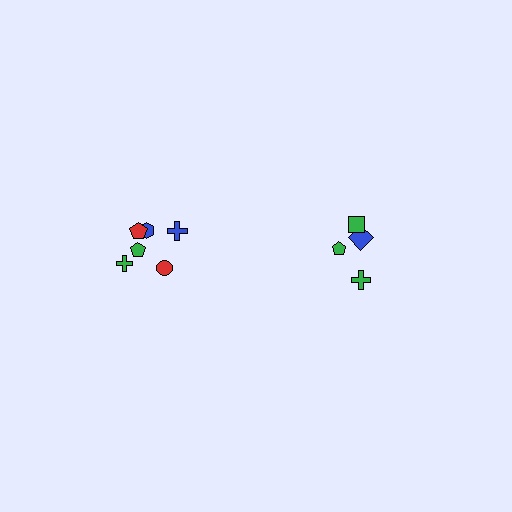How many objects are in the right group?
There are 4 objects.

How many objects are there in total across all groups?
There are 10 objects.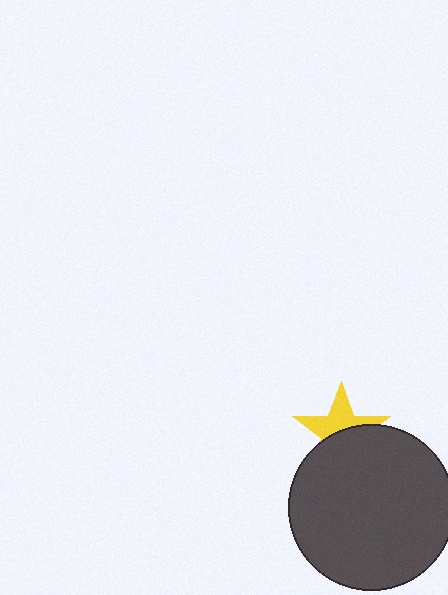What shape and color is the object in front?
The object in front is a dark gray circle.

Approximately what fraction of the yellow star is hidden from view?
Roughly 51% of the yellow star is hidden behind the dark gray circle.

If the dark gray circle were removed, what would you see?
You would see the complete yellow star.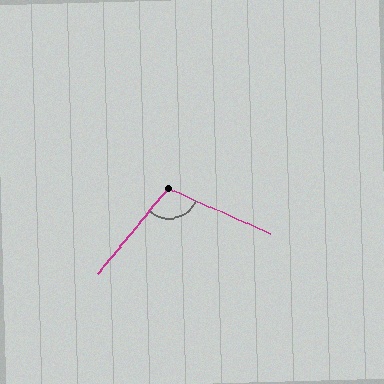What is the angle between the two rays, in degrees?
Approximately 106 degrees.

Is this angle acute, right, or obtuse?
It is obtuse.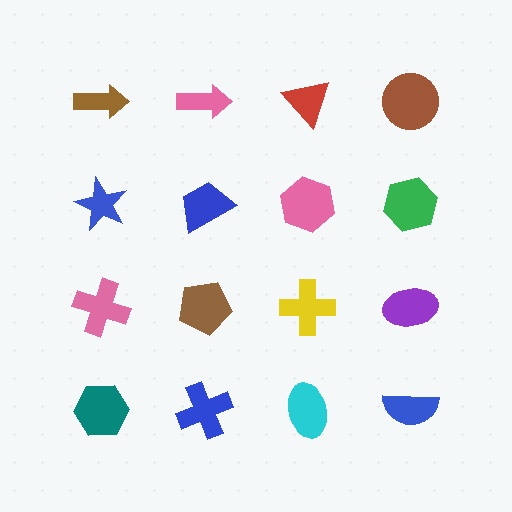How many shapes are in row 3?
4 shapes.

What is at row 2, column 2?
A blue trapezoid.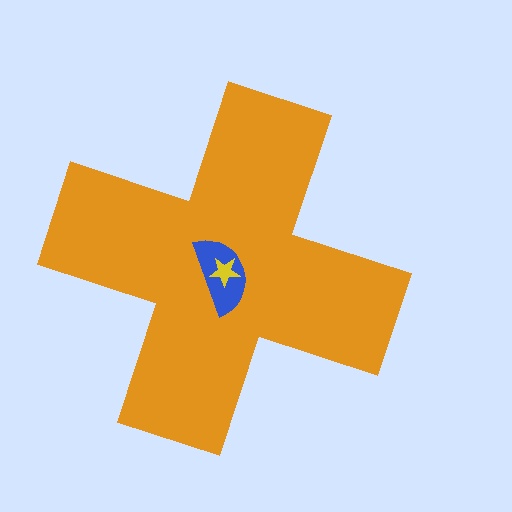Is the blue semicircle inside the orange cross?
Yes.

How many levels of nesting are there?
3.